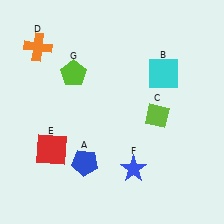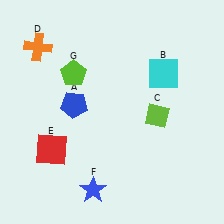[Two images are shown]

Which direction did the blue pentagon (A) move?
The blue pentagon (A) moved up.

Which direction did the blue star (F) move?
The blue star (F) moved left.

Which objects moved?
The objects that moved are: the blue pentagon (A), the blue star (F).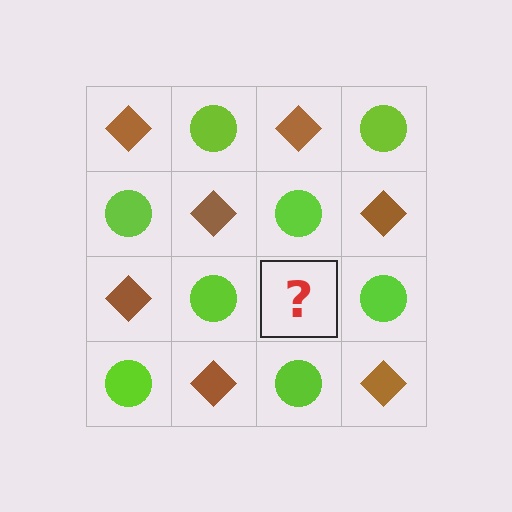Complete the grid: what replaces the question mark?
The question mark should be replaced with a brown diamond.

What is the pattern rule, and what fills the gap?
The rule is that it alternates brown diamond and lime circle in a checkerboard pattern. The gap should be filled with a brown diamond.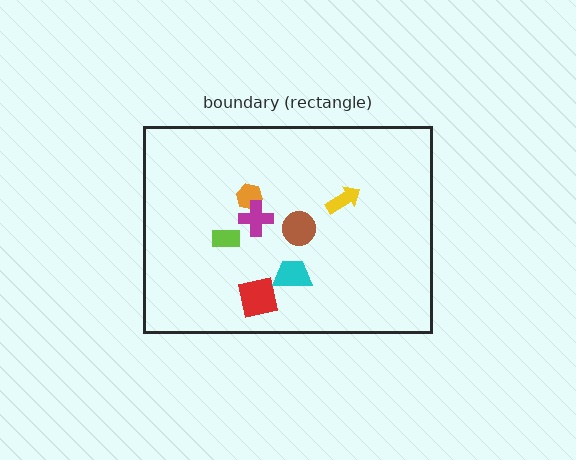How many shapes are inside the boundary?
7 inside, 0 outside.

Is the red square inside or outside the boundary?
Inside.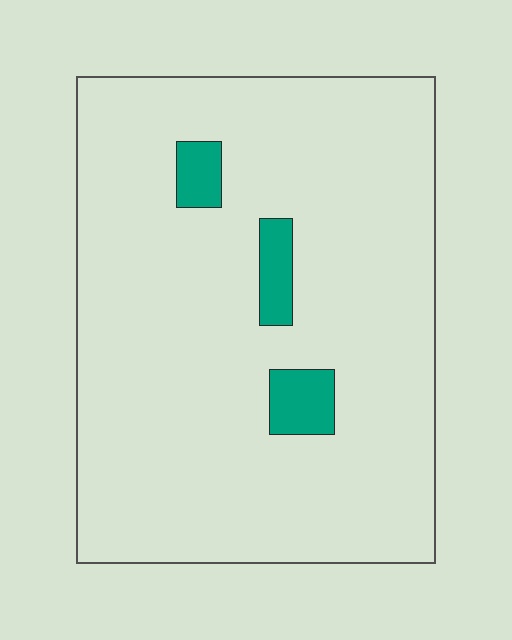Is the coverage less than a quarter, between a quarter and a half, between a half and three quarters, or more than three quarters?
Less than a quarter.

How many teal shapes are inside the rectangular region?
3.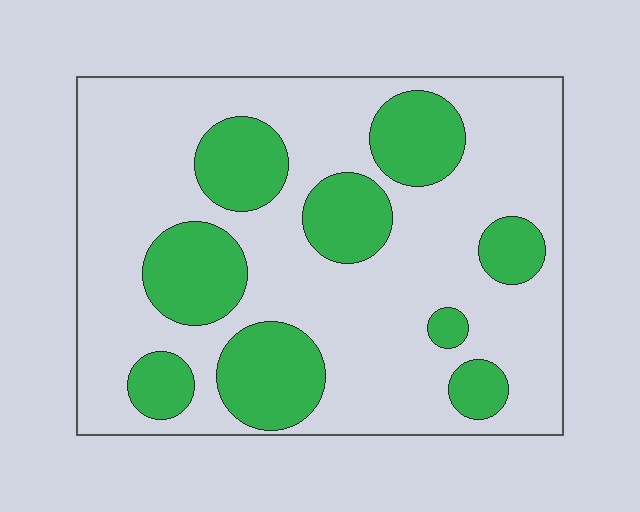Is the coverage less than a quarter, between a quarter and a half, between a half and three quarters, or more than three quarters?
Between a quarter and a half.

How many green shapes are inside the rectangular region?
9.